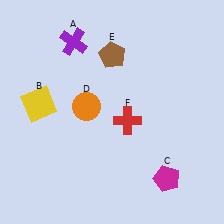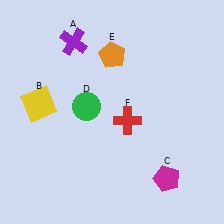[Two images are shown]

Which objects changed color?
D changed from orange to green. E changed from brown to orange.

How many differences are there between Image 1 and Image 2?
There are 2 differences between the two images.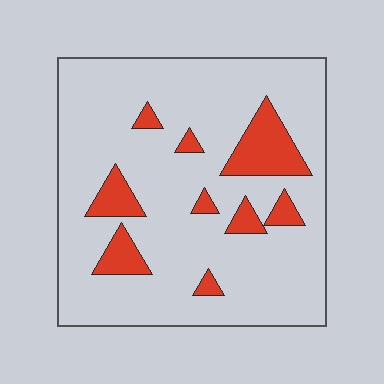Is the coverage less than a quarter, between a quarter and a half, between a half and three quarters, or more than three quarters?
Less than a quarter.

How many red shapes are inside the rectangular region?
9.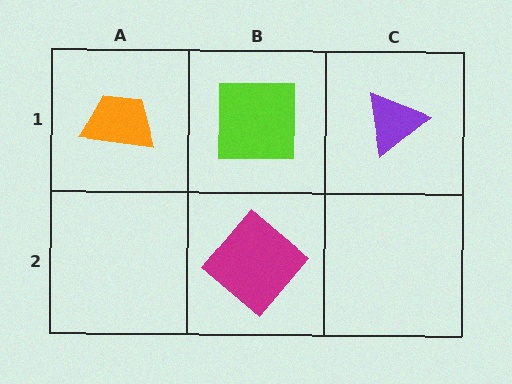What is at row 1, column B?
A lime square.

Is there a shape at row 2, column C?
No, that cell is empty.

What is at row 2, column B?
A magenta diamond.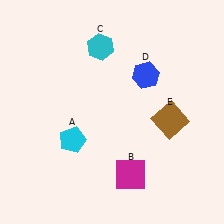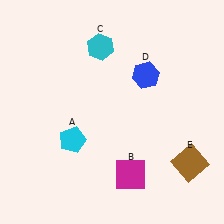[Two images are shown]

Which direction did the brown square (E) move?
The brown square (E) moved down.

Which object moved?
The brown square (E) moved down.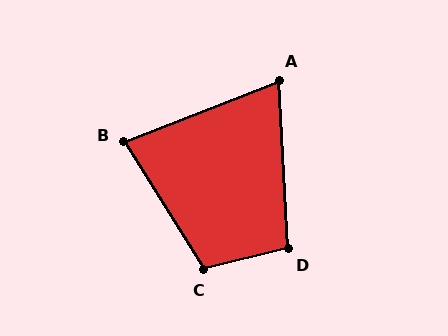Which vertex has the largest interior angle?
C, at approximately 108 degrees.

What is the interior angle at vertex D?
Approximately 101 degrees (obtuse).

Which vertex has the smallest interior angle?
A, at approximately 72 degrees.